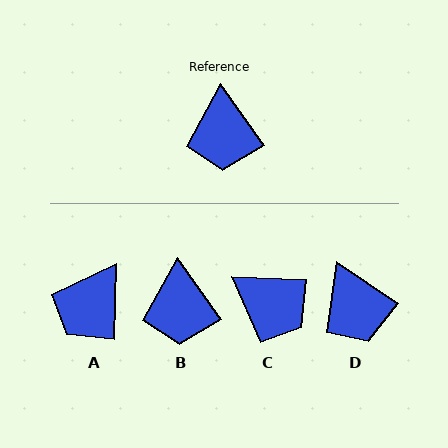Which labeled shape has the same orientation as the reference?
B.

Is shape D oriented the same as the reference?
No, it is off by about 20 degrees.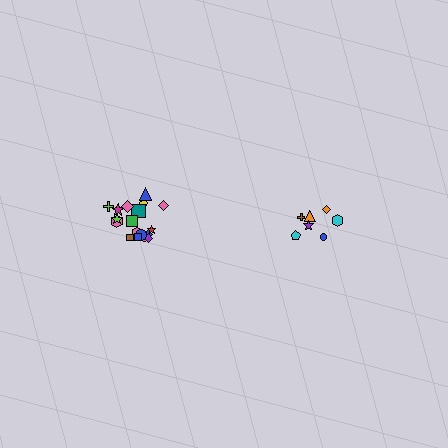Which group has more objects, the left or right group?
The left group.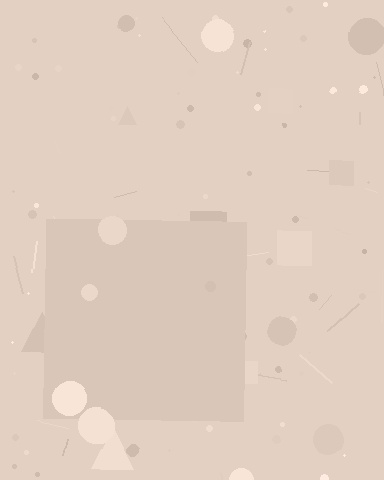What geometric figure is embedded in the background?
A square is embedded in the background.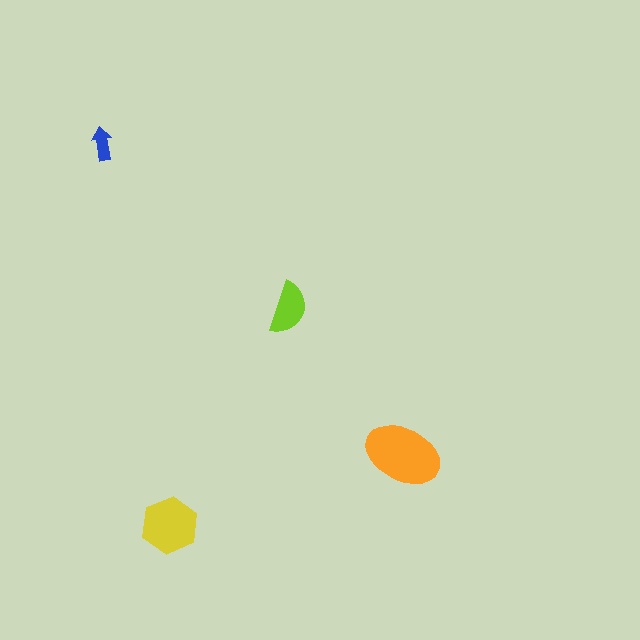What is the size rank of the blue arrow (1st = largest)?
4th.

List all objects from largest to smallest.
The orange ellipse, the yellow hexagon, the lime semicircle, the blue arrow.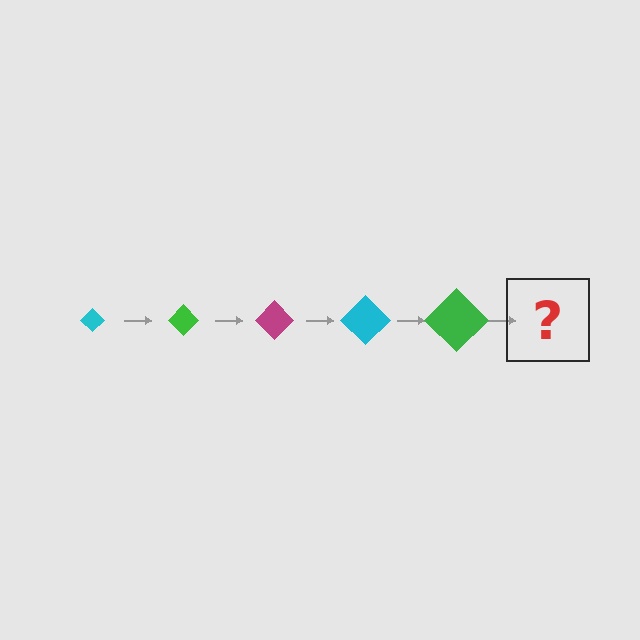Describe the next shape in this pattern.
It should be a magenta diamond, larger than the previous one.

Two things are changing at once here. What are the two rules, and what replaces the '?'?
The two rules are that the diamond grows larger each step and the color cycles through cyan, green, and magenta. The '?' should be a magenta diamond, larger than the previous one.